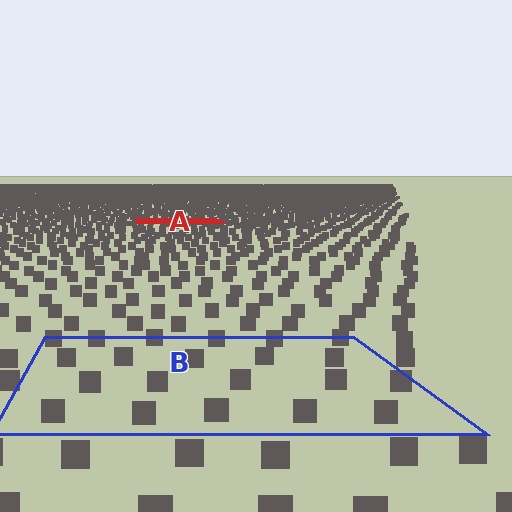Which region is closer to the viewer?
Region B is closer. The texture elements there are larger and more spread out.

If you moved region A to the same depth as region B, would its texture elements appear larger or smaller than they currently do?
They would appear larger. At a closer depth, the same texture elements are projected at a bigger on-screen size.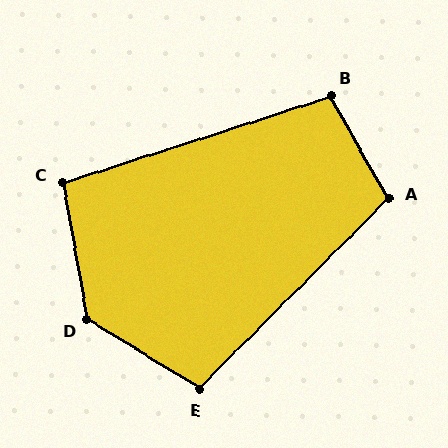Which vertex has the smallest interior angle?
C, at approximately 98 degrees.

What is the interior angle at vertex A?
Approximately 106 degrees (obtuse).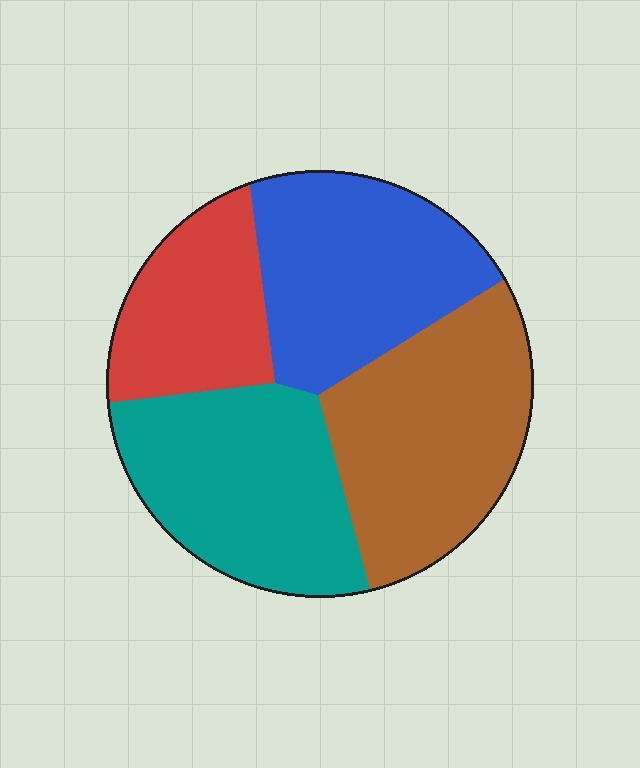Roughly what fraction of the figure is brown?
Brown covers around 30% of the figure.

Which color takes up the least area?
Red, at roughly 20%.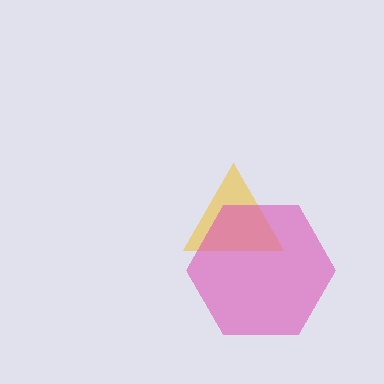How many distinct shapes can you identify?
There are 2 distinct shapes: a yellow triangle, a pink hexagon.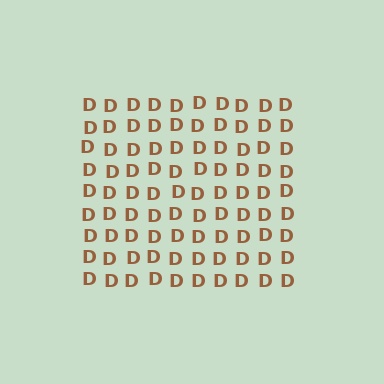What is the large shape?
The large shape is a square.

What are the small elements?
The small elements are letter D's.